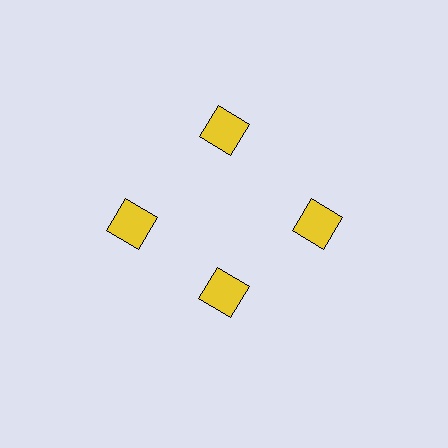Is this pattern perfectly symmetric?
No. The 4 yellow squares are arranged in a ring, but one element near the 6 o'clock position is pulled inward toward the center, breaking the 4-fold rotational symmetry.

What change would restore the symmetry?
The symmetry would be restored by moving it outward, back onto the ring so that all 4 squares sit at equal angles and equal distance from the center.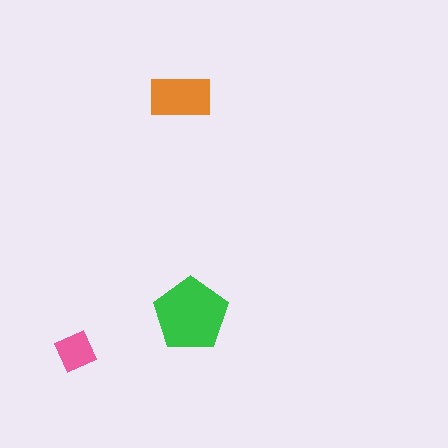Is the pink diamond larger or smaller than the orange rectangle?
Smaller.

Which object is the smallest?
The pink diamond.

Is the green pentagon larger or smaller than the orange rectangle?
Larger.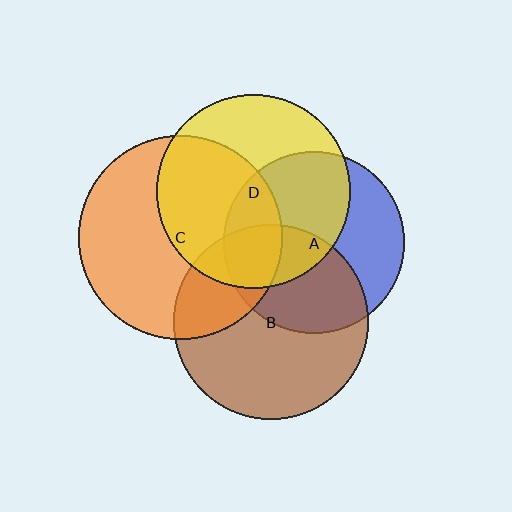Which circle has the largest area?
Circle C (orange).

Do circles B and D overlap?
Yes.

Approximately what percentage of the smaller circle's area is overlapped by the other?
Approximately 20%.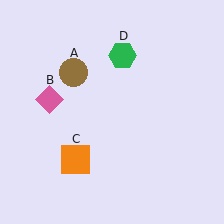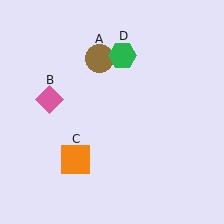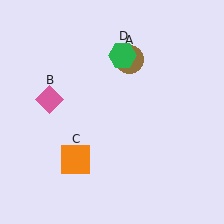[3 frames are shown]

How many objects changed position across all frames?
1 object changed position: brown circle (object A).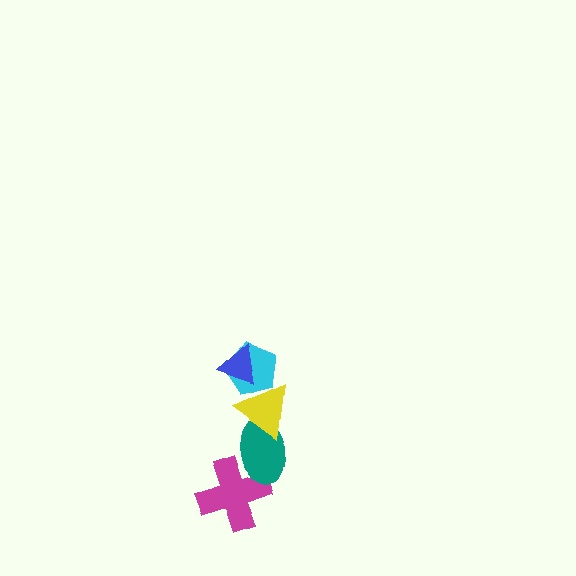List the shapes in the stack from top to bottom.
From top to bottom: the blue triangle, the cyan pentagon, the yellow triangle, the teal ellipse, the magenta cross.